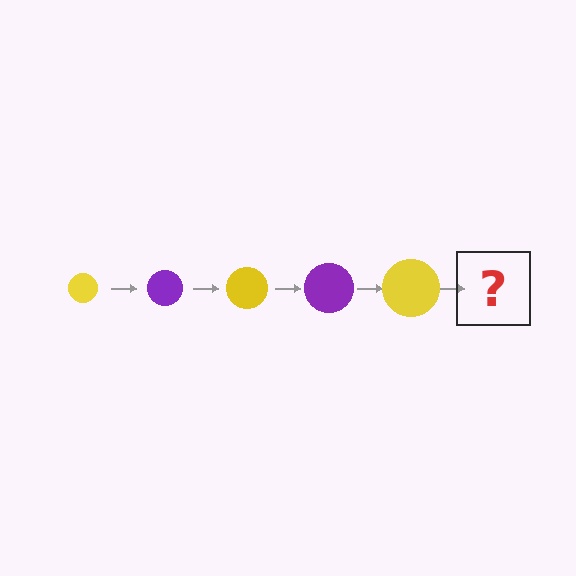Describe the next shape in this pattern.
It should be a purple circle, larger than the previous one.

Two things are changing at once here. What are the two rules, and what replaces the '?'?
The two rules are that the circle grows larger each step and the color cycles through yellow and purple. The '?' should be a purple circle, larger than the previous one.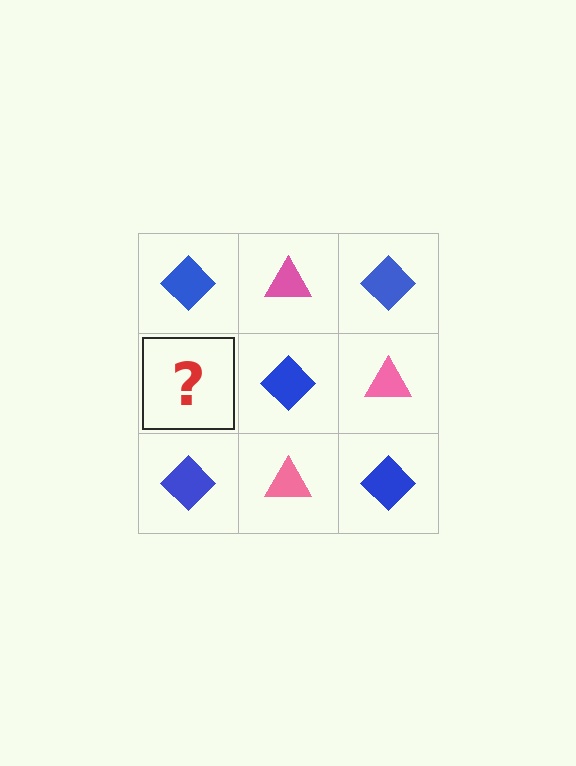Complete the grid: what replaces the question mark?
The question mark should be replaced with a pink triangle.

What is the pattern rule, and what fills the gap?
The rule is that it alternates blue diamond and pink triangle in a checkerboard pattern. The gap should be filled with a pink triangle.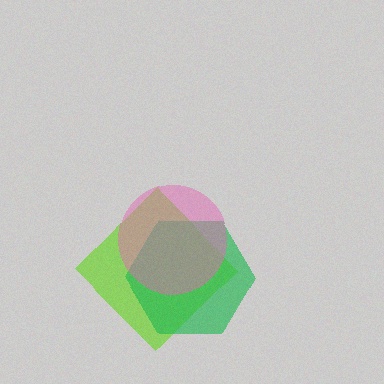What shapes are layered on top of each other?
The layered shapes are: a lime diamond, a green hexagon, a pink circle.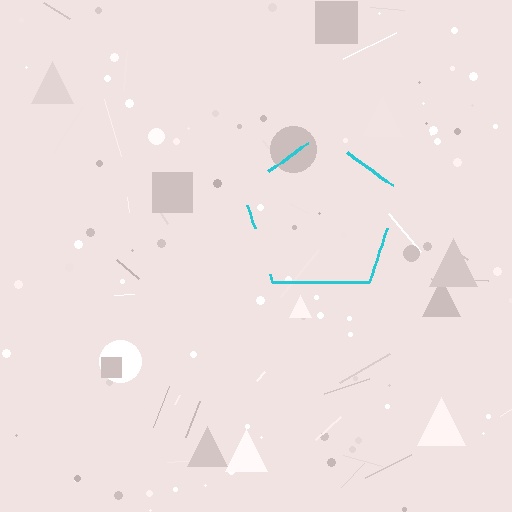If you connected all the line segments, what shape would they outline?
They would outline a pentagon.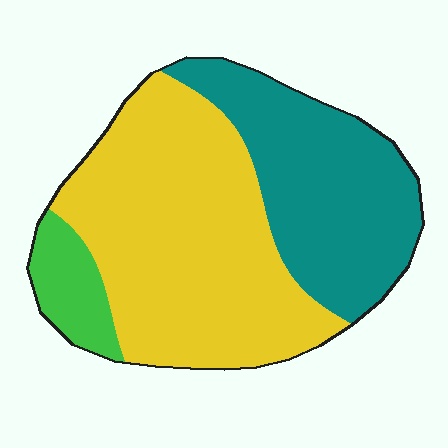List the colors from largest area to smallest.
From largest to smallest: yellow, teal, green.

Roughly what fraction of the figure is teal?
Teal covers around 35% of the figure.